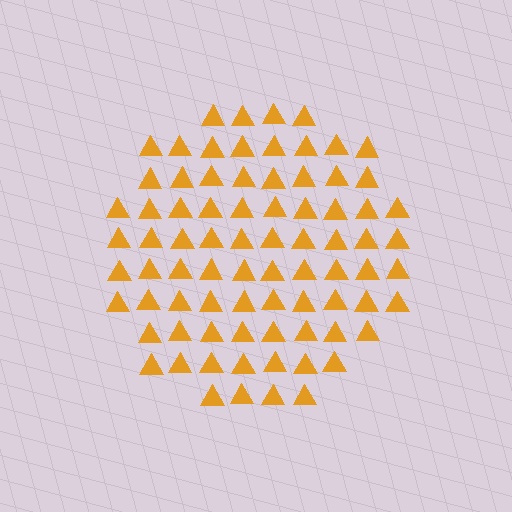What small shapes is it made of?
It is made of small triangles.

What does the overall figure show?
The overall figure shows a circle.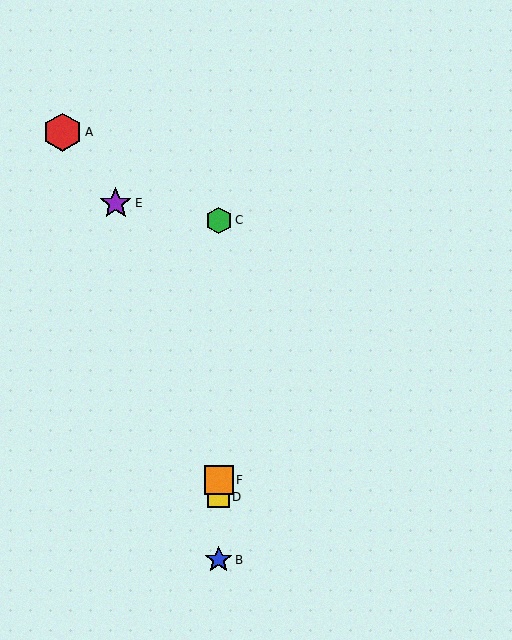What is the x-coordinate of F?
Object F is at x≈219.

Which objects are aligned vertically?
Objects B, C, D, F are aligned vertically.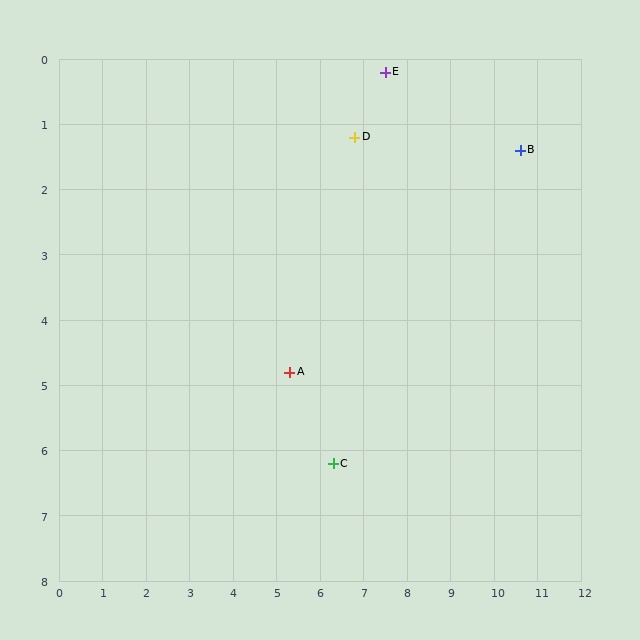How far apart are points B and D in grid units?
Points B and D are about 3.8 grid units apart.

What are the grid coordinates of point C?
Point C is at approximately (6.3, 6.2).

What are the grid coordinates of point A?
Point A is at approximately (5.3, 4.8).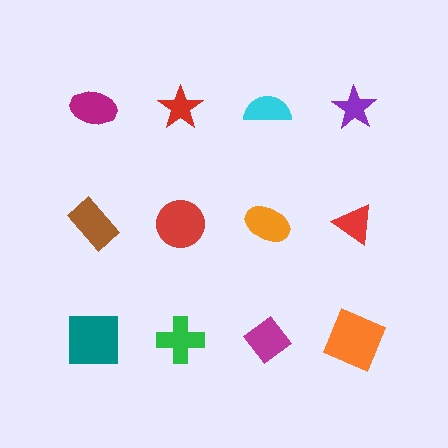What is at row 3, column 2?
A green cross.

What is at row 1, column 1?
A magenta ellipse.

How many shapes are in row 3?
4 shapes.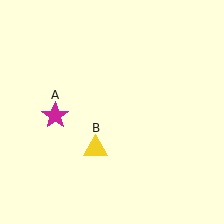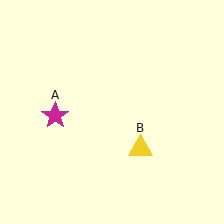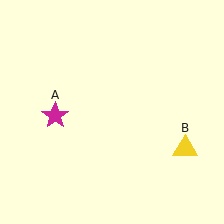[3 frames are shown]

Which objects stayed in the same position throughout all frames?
Magenta star (object A) remained stationary.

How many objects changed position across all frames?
1 object changed position: yellow triangle (object B).